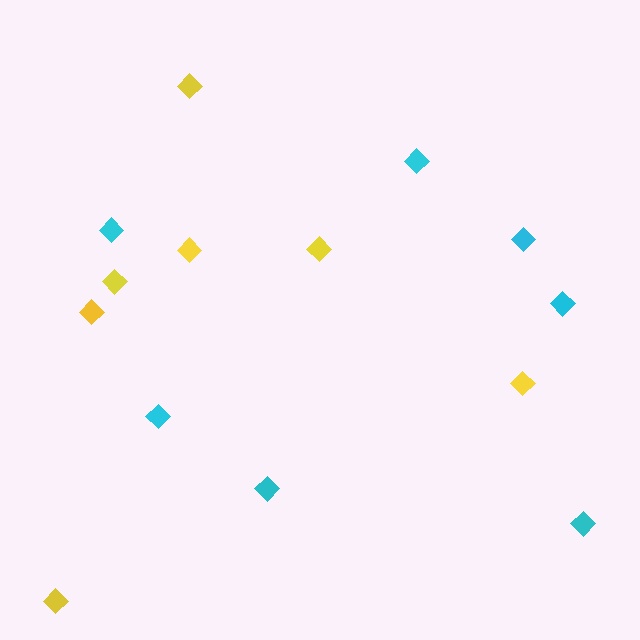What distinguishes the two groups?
There are 2 groups: one group of yellow diamonds (7) and one group of cyan diamonds (7).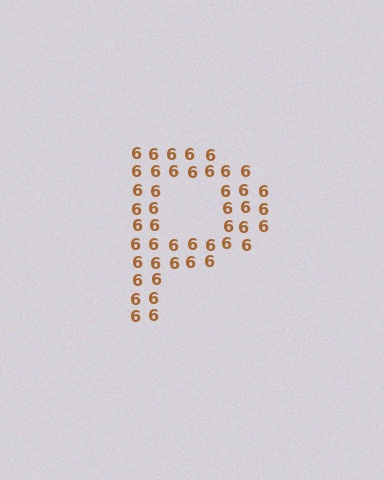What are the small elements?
The small elements are digit 6's.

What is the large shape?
The large shape is the letter P.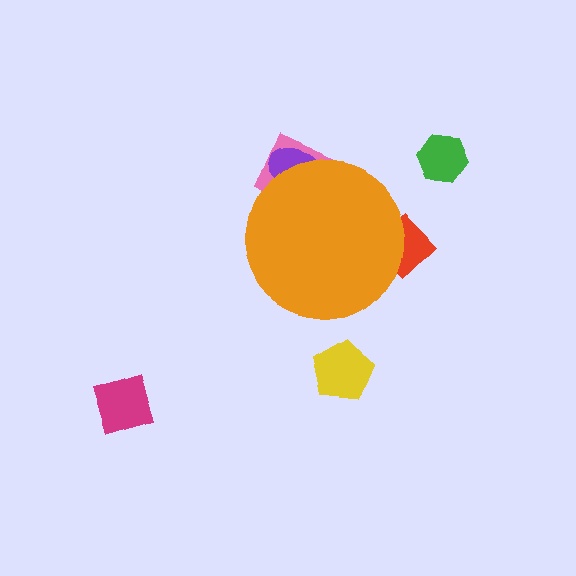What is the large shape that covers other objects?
An orange circle.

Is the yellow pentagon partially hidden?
No, the yellow pentagon is fully visible.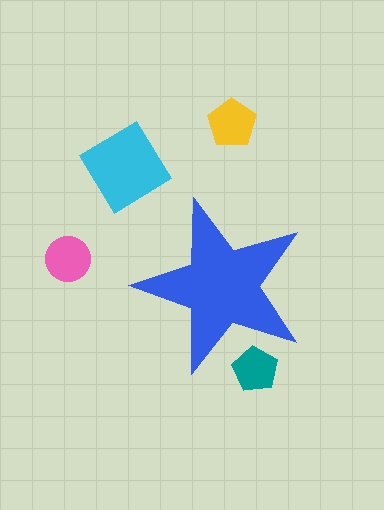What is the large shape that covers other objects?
A blue star.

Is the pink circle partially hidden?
No, the pink circle is fully visible.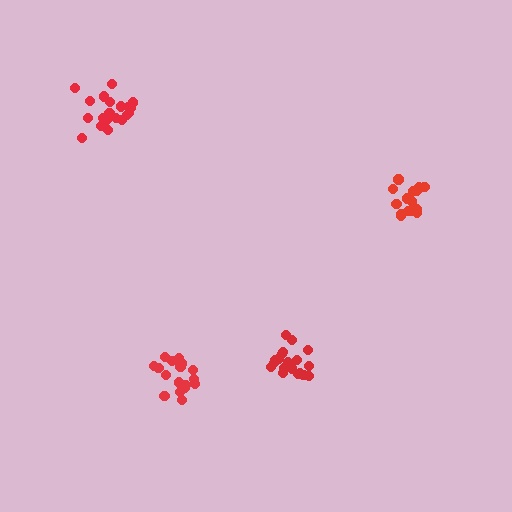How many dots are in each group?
Group 1: 20 dots, Group 2: 15 dots, Group 3: 20 dots, Group 4: 18 dots (73 total).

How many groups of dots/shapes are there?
There are 4 groups.